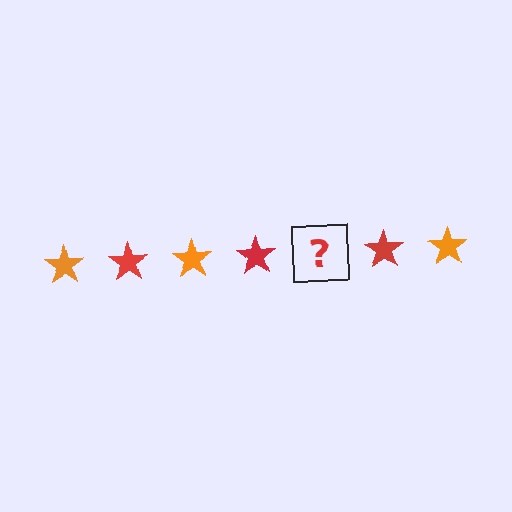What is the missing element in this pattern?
The missing element is an orange star.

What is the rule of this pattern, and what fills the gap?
The rule is that the pattern cycles through orange, red stars. The gap should be filled with an orange star.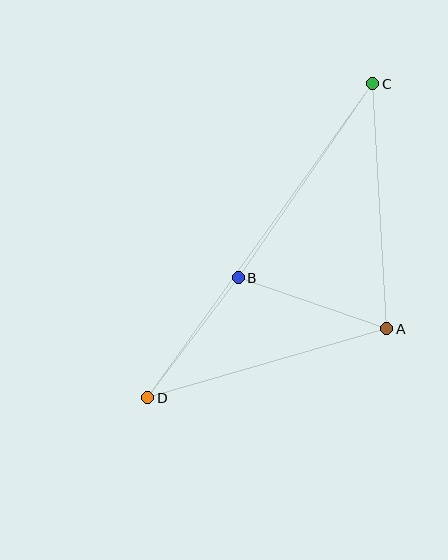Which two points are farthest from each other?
Points C and D are farthest from each other.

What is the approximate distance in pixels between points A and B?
The distance between A and B is approximately 157 pixels.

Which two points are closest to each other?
Points B and D are closest to each other.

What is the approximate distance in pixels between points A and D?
The distance between A and D is approximately 248 pixels.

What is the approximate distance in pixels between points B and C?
The distance between B and C is approximately 236 pixels.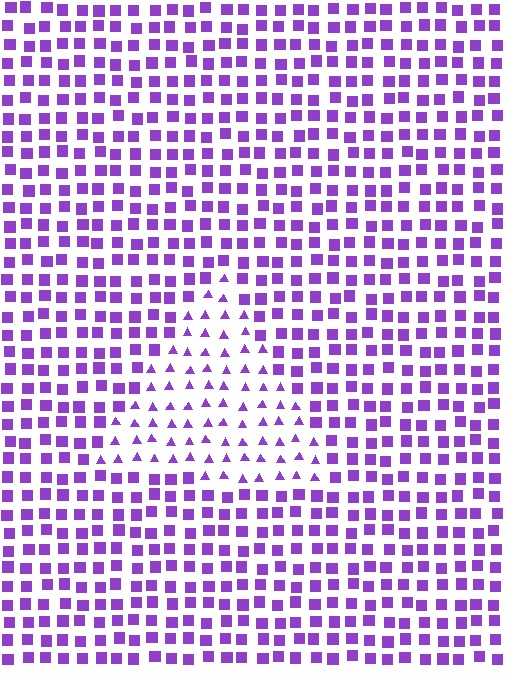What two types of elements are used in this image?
The image uses triangles inside the triangle region and squares outside it.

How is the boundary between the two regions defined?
The boundary is defined by a change in element shape: triangles inside vs. squares outside. All elements share the same color and spacing.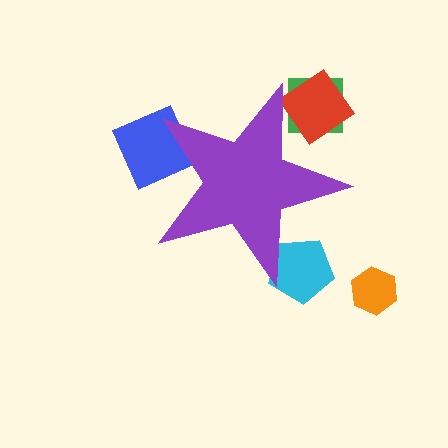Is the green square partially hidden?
Yes, the green square is partially hidden behind the purple star.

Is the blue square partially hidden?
Yes, the blue square is partially hidden behind the purple star.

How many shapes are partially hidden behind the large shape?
4 shapes are partially hidden.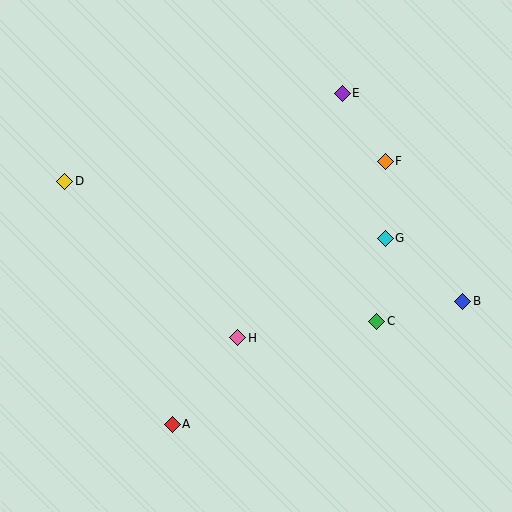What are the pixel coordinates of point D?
Point D is at (65, 181).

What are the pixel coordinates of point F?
Point F is at (385, 161).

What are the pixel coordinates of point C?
Point C is at (377, 321).